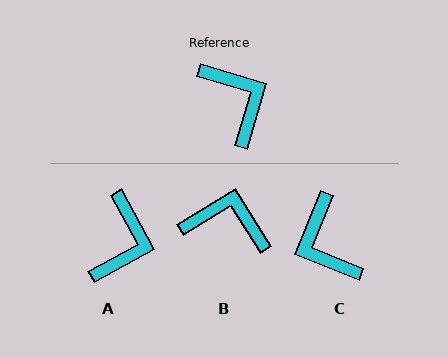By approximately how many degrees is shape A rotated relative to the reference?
Approximately 45 degrees clockwise.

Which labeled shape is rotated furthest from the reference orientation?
C, about 174 degrees away.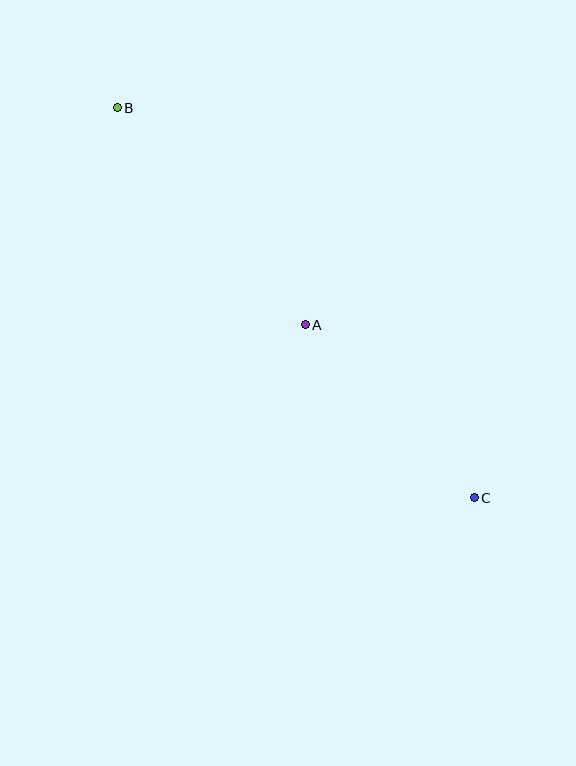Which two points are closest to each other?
Points A and C are closest to each other.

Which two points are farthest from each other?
Points B and C are farthest from each other.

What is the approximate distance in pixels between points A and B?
The distance between A and B is approximately 287 pixels.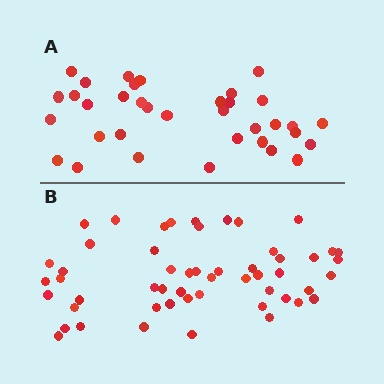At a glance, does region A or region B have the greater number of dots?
Region B (the bottom region) has more dots.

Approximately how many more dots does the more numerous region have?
Region B has approximately 20 more dots than region A.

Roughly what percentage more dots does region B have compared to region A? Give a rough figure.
About 50% more.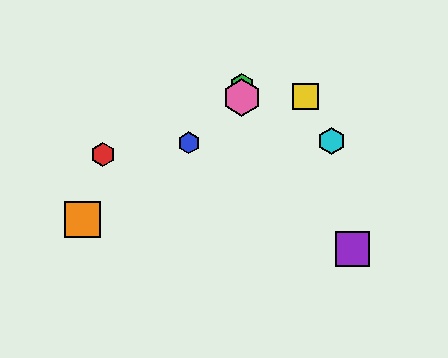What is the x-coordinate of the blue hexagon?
The blue hexagon is at x≈189.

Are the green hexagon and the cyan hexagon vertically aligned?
No, the green hexagon is at x≈242 and the cyan hexagon is at x≈331.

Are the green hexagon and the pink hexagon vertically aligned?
Yes, both are at x≈242.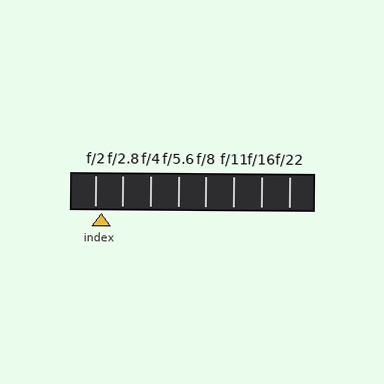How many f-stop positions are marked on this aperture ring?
There are 8 f-stop positions marked.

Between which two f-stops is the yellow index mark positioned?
The index mark is between f/2 and f/2.8.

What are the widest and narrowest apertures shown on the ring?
The widest aperture shown is f/2 and the narrowest is f/22.